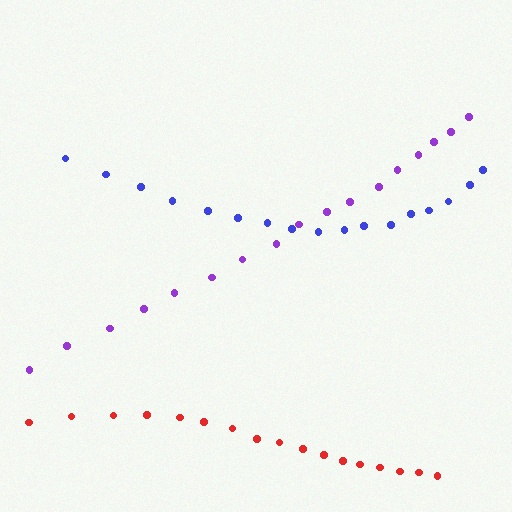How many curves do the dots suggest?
There are 3 distinct paths.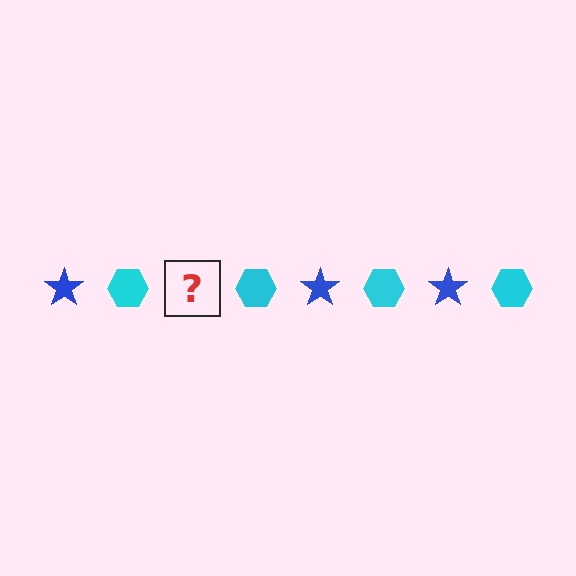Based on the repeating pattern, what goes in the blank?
The blank should be a blue star.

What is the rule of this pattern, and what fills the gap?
The rule is that the pattern alternates between blue star and cyan hexagon. The gap should be filled with a blue star.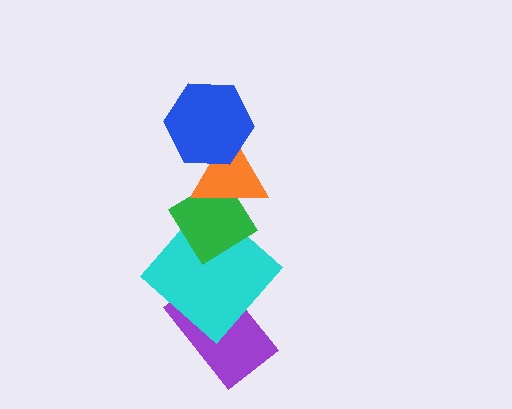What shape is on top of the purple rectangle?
The cyan diamond is on top of the purple rectangle.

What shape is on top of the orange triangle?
The blue hexagon is on top of the orange triangle.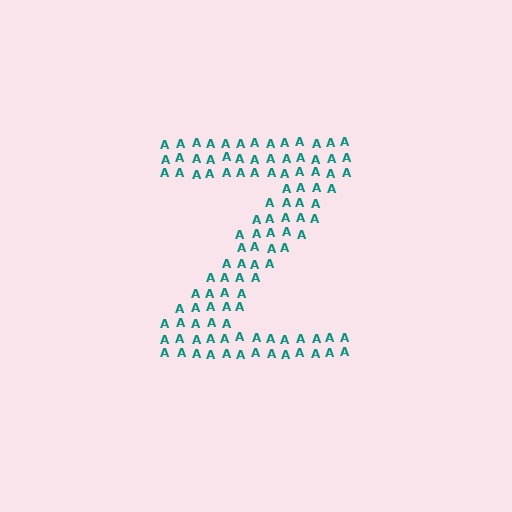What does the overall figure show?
The overall figure shows the letter Z.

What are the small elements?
The small elements are letter A's.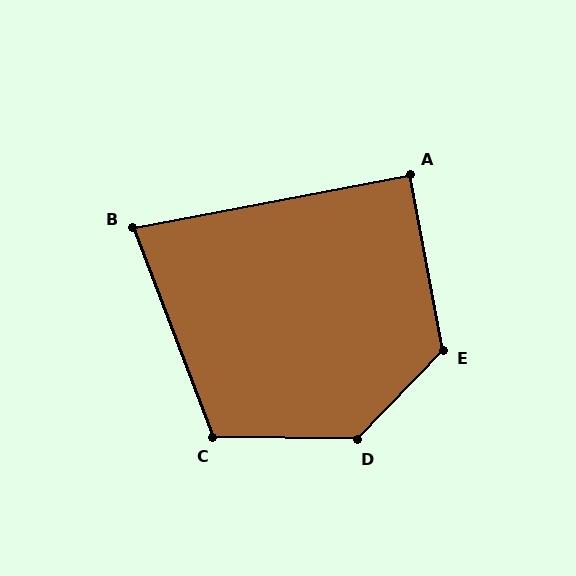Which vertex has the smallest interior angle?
B, at approximately 80 degrees.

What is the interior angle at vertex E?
Approximately 126 degrees (obtuse).